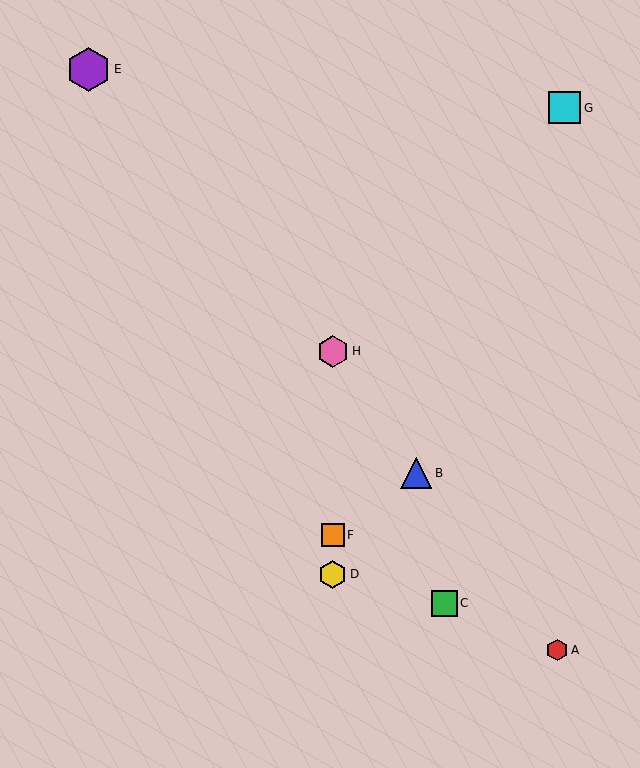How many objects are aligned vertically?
3 objects (D, F, H) are aligned vertically.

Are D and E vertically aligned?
No, D is at x≈333 and E is at x≈89.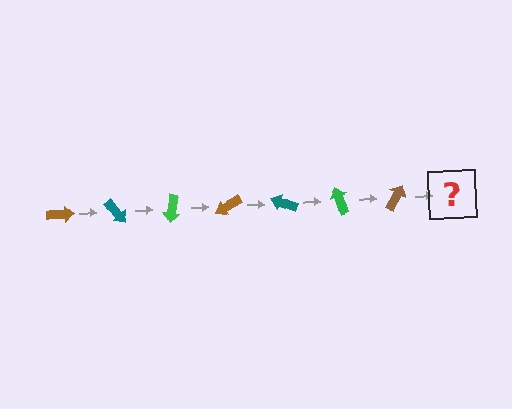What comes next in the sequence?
The next element should be a teal arrow, rotated 350 degrees from the start.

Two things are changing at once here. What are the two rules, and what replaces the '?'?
The two rules are that it rotates 50 degrees each step and the color cycles through brown, teal, and green. The '?' should be a teal arrow, rotated 350 degrees from the start.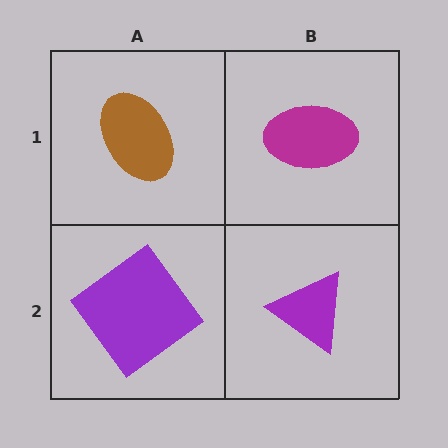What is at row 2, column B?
A purple triangle.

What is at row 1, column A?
A brown ellipse.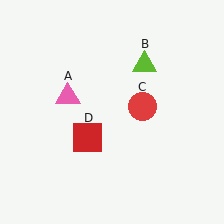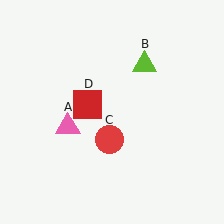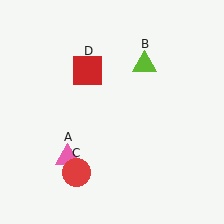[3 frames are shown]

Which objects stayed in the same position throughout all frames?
Lime triangle (object B) remained stationary.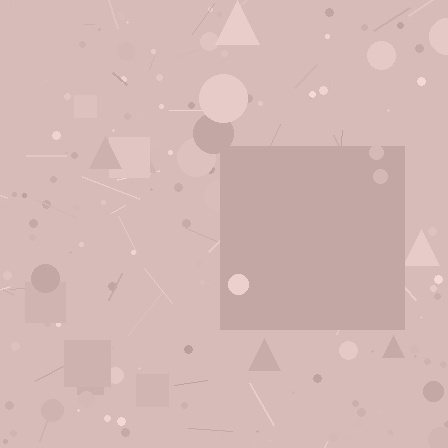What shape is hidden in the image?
A square is hidden in the image.